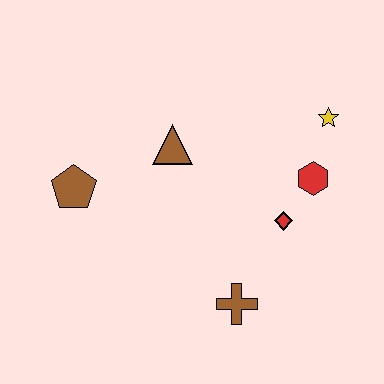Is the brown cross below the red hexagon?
Yes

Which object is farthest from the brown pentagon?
The yellow star is farthest from the brown pentagon.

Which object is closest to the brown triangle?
The brown pentagon is closest to the brown triangle.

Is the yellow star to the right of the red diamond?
Yes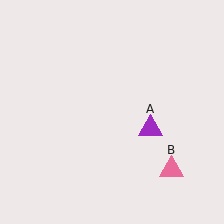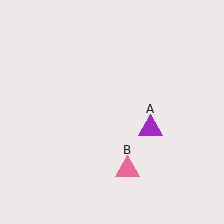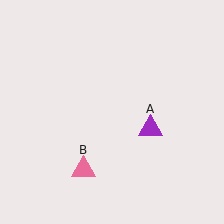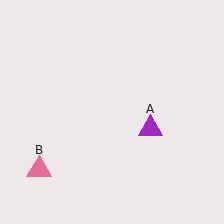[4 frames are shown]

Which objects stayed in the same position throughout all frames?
Purple triangle (object A) remained stationary.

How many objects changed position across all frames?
1 object changed position: pink triangle (object B).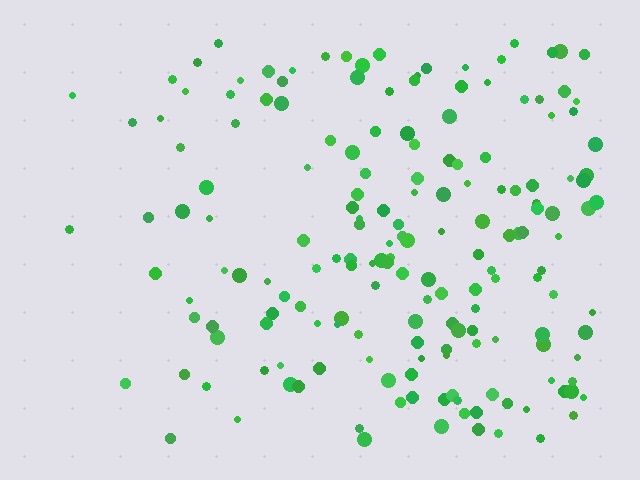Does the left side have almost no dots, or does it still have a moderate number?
Still a moderate number, just noticeably fewer than the right.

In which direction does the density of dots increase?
From left to right, with the right side densest.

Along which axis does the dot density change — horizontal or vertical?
Horizontal.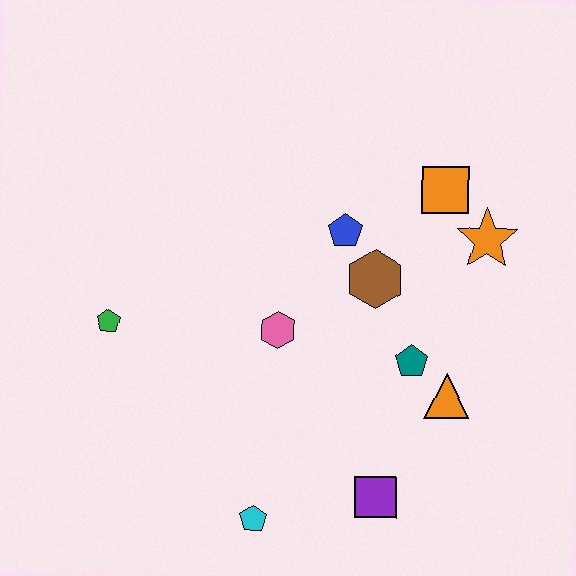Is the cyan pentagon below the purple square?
Yes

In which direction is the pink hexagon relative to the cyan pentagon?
The pink hexagon is above the cyan pentagon.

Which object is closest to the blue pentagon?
The brown hexagon is closest to the blue pentagon.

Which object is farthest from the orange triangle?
The green pentagon is farthest from the orange triangle.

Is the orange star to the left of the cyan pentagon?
No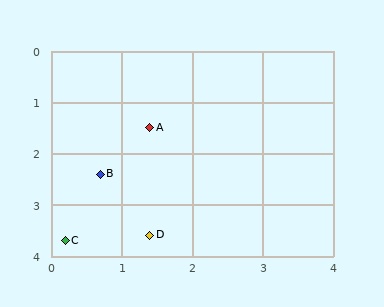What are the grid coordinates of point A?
Point A is at approximately (1.4, 1.5).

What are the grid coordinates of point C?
Point C is at approximately (0.2, 3.7).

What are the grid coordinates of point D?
Point D is at approximately (1.4, 3.6).